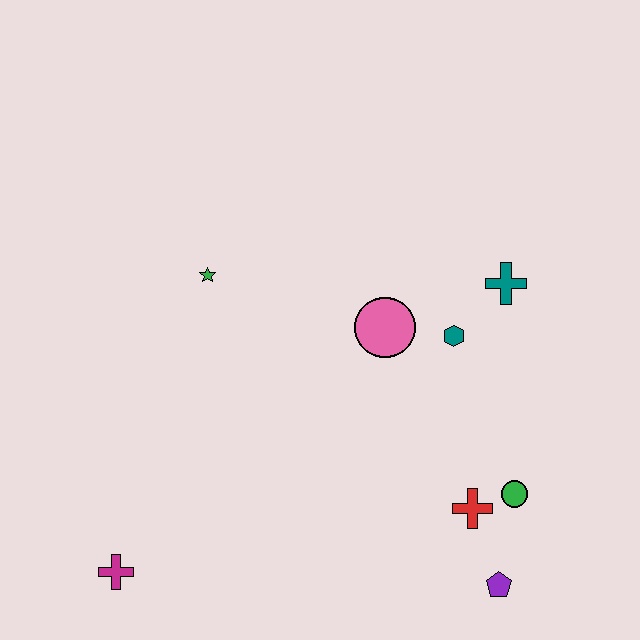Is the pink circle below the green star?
Yes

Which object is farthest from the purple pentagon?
The green star is farthest from the purple pentagon.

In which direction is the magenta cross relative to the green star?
The magenta cross is below the green star.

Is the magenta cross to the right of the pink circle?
No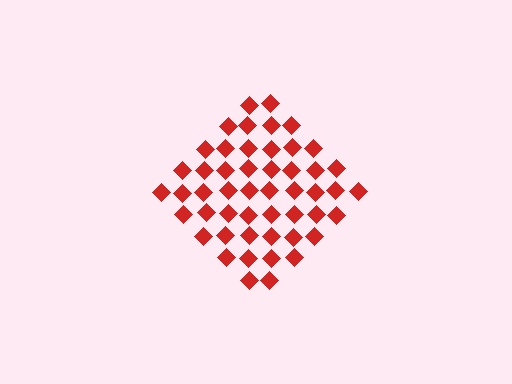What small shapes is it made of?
It is made of small diamonds.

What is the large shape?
The large shape is a diamond.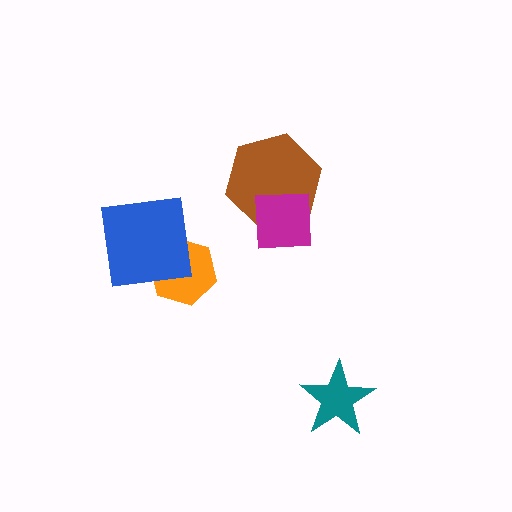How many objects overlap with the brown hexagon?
1 object overlaps with the brown hexagon.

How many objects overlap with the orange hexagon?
1 object overlaps with the orange hexagon.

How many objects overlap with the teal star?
0 objects overlap with the teal star.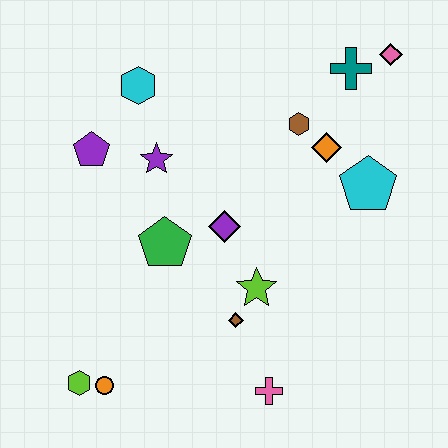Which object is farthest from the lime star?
The pink diamond is farthest from the lime star.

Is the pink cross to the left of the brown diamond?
No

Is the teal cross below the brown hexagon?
No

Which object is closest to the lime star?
The brown diamond is closest to the lime star.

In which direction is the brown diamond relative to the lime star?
The brown diamond is below the lime star.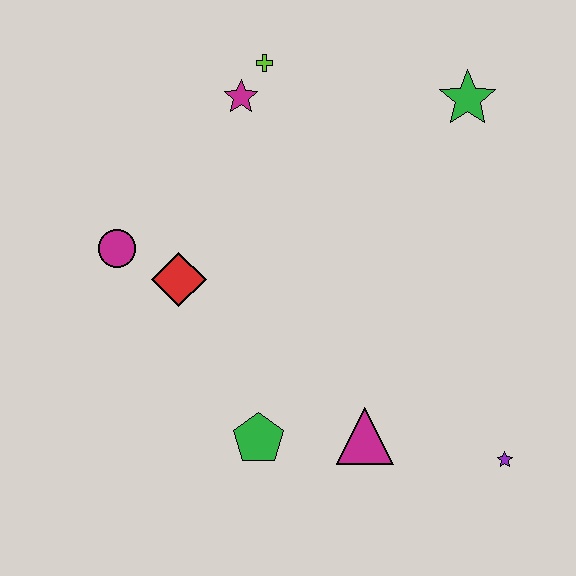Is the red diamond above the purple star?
Yes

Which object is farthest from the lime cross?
The purple star is farthest from the lime cross.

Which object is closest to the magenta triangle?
The green pentagon is closest to the magenta triangle.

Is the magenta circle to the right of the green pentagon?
No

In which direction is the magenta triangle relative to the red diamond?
The magenta triangle is to the right of the red diamond.